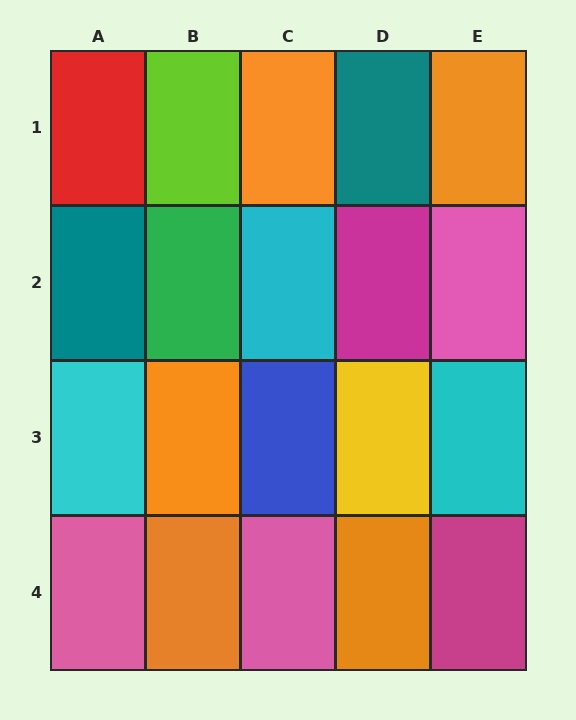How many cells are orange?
5 cells are orange.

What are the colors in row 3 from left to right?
Cyan, orange, blue, yellow, cyan.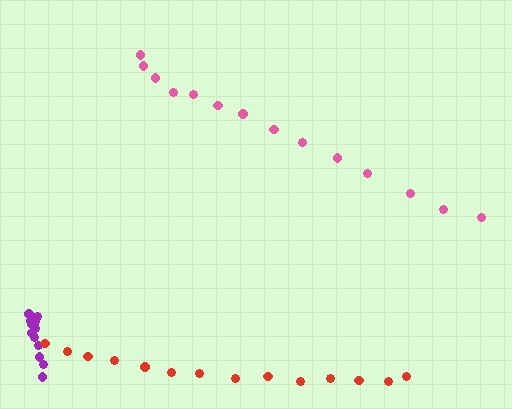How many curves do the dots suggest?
There are 3 distinct paths.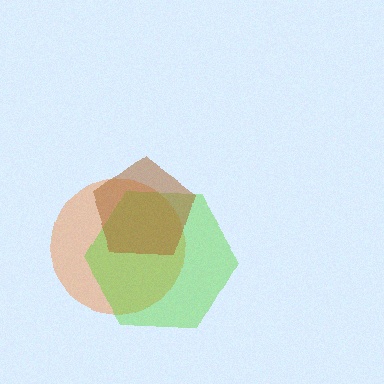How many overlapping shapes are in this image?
There are 3 overlapping shapes in the image.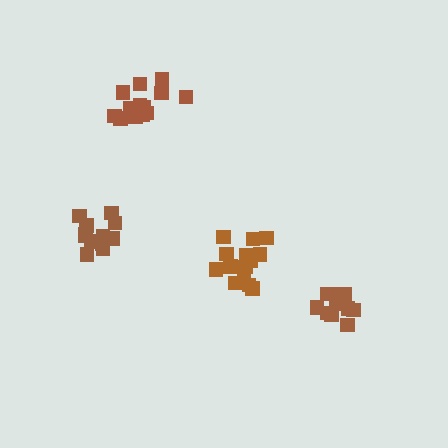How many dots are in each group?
Group 1: 14 dots, Group 2: 14 dots, Group 3: 15 dots, Group 4: 11 dots (54 total).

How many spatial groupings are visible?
There are 4 spatial groupings.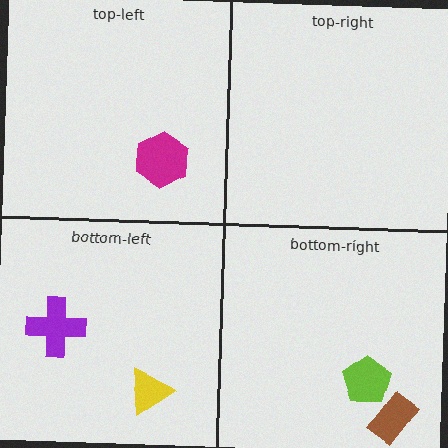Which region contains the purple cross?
The bottom-left region.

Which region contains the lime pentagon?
The bottom-right region.